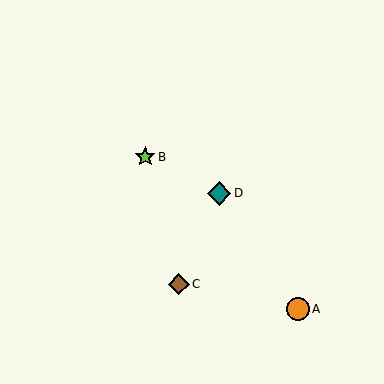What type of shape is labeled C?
Shape C is a brown diamond.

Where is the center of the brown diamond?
The center of the brown diamond is at (179, 284).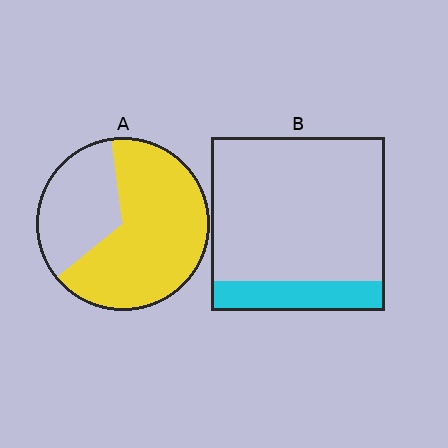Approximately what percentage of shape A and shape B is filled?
A is approximately 65% and B is approximately 15%.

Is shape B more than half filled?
No.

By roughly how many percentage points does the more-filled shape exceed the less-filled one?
By roughly 50 percentage points (A over B).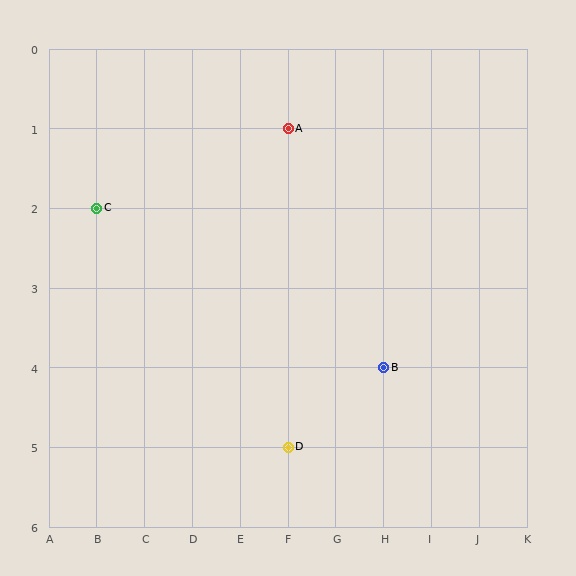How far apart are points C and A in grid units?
Points C and A are 4 columns and 1 row apart (about 4.1 grid units diagonally).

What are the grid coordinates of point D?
Point D is at grid coordinates (F, 5).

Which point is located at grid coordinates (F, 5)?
Point D is at (F, 5).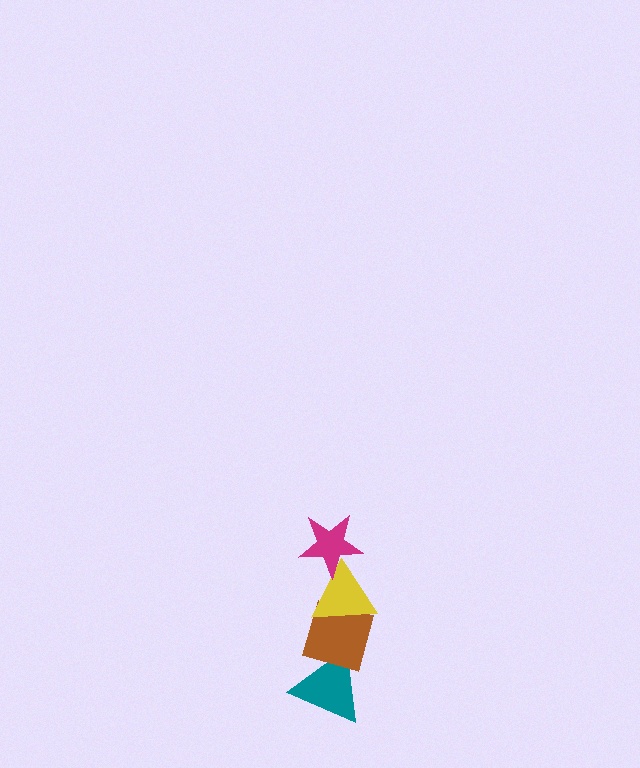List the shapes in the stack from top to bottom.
From top to bottom: the magenta star, the yellow triangle, the brown diamond, the teal triangle.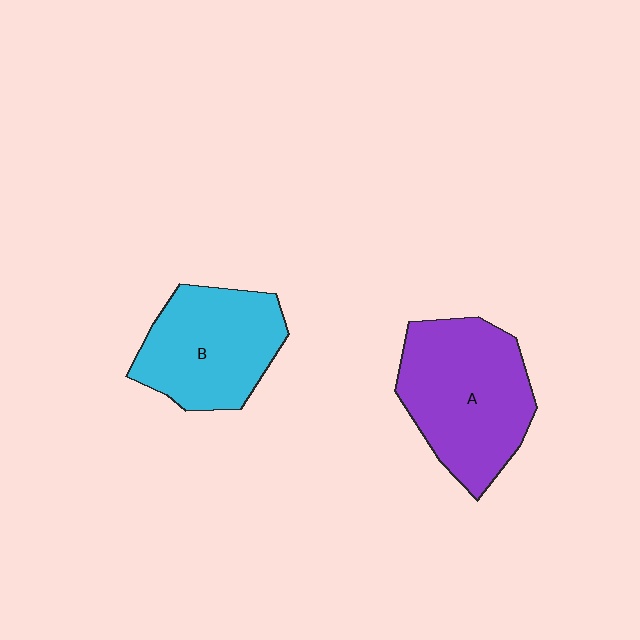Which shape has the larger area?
Shape A (purple).